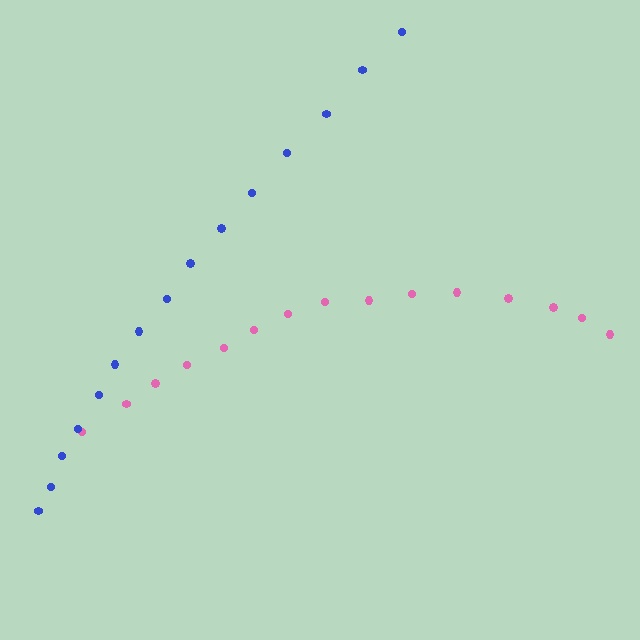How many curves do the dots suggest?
There are 2 distinct paths.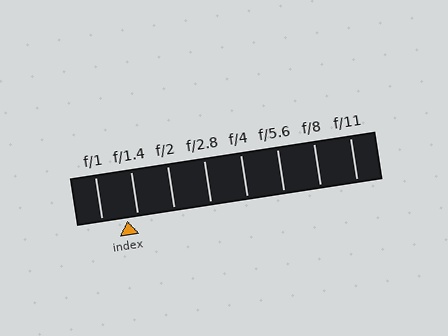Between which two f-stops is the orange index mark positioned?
The index mark is between f/1 and f/1.4.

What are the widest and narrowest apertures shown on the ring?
The widest aperture shown is f/1 and the narrowest is f/11.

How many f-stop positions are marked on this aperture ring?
There are 8 f-stop positions marked.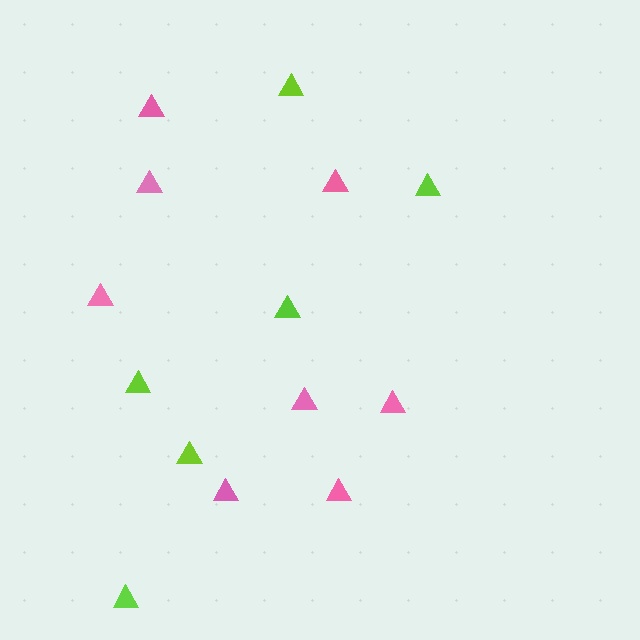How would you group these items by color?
There are 2 groups: one group of pink triangles (8) and one group of lime triangles (6).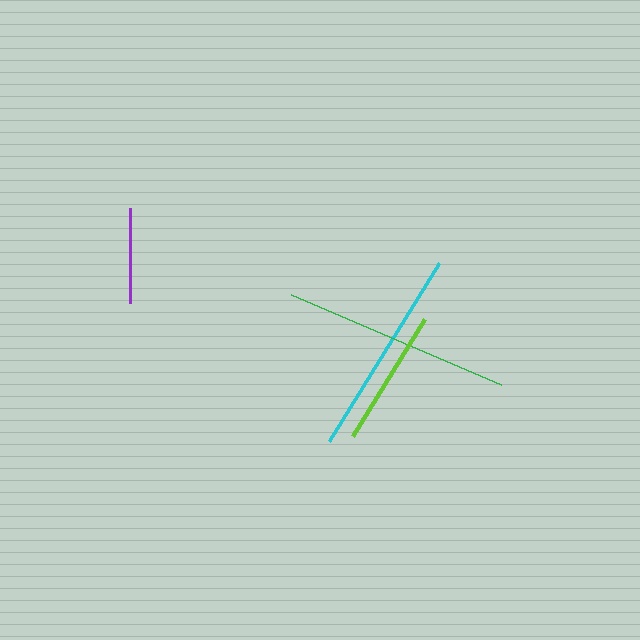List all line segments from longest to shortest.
From longest to shortest: green, cyan, lime, purple.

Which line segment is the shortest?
The purple line is the shortest at approximately 94 pixels.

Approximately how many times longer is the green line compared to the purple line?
The green line is approximately 2.4 times the length of the purple line.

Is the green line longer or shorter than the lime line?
The green line is longer than the lime line.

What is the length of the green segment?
The green segment is approximately 228 pixels long.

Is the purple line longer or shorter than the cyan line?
The cyan line is longer than the purple line.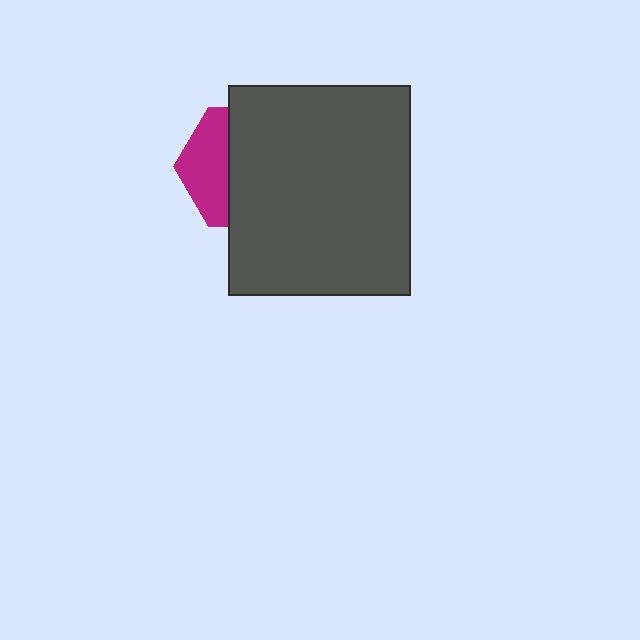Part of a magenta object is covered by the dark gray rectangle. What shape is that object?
It is a hexagon.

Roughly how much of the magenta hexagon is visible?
A small part of it is visible (roughly 36%).